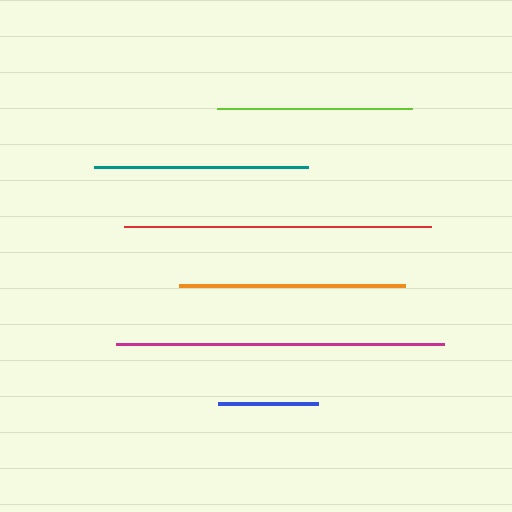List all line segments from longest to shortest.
From longest to shortest: magenta, red, orange, teal, lime, blue.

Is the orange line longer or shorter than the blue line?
The orange line is longer than the blue line.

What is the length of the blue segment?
The blue segment is approximately 100 pixels long.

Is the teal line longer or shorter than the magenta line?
The magenta line is longer than the teal line.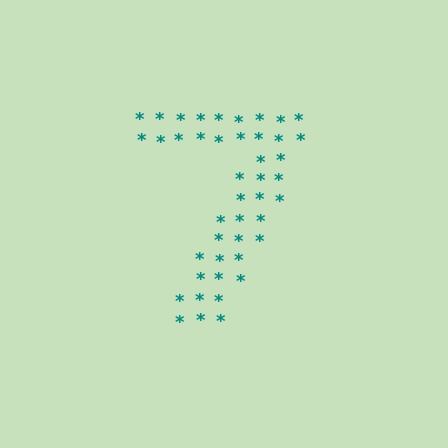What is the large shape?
The large shape is the digit 7.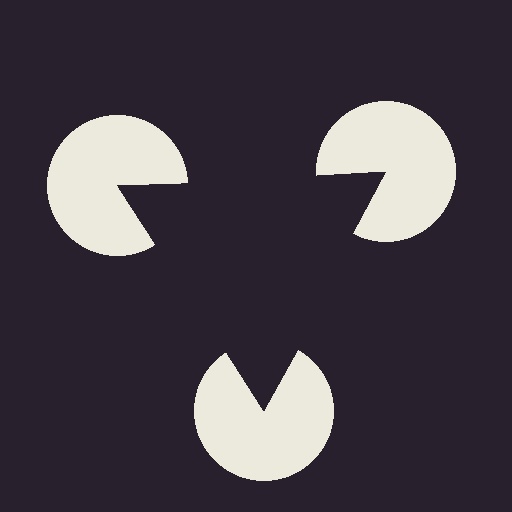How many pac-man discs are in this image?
There are 3 — one at each vertex of the illusory triangle.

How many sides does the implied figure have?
3 sides.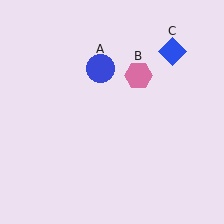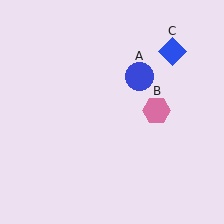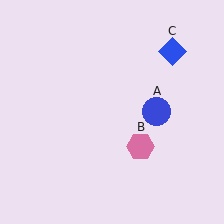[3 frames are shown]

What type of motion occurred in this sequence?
The blue circle (object A), pink hexagon (object B) rotated clockwise around the center of the scene.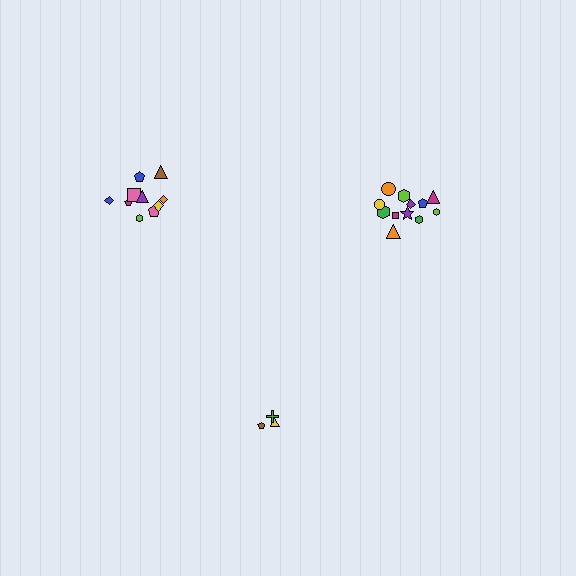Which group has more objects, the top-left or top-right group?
The top-right group.